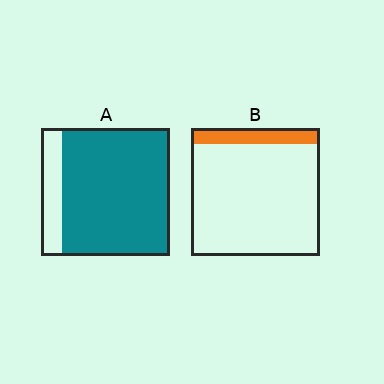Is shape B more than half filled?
No.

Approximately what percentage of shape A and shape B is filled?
A is approximately 85% and B is approximately 10%.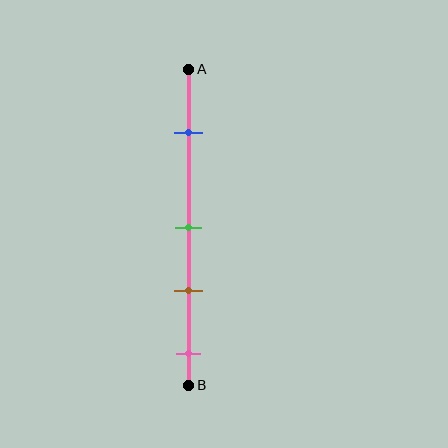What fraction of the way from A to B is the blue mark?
The blue mark is approximately 20% (0.2) of the way from A to B.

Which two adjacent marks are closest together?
The green and brown marks are the closest adjacent pair.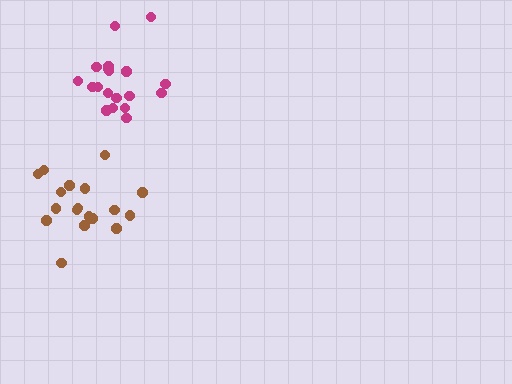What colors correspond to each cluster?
The clusters are colored: brown, magenta.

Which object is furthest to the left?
The brown cluster is leftmost.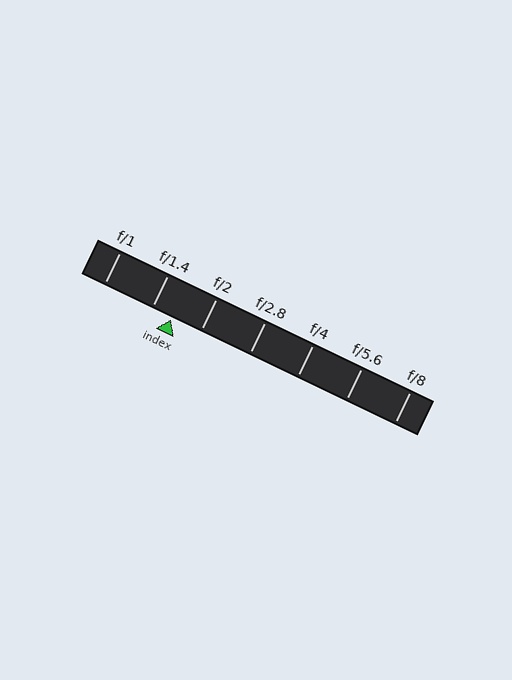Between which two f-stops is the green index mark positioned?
The index mark is between f/1.4 and f/2.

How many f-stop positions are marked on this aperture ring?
There are 7 f-stop positions marked.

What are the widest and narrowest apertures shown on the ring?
The widest aperture shown is f/1 and the narrowest is f/8.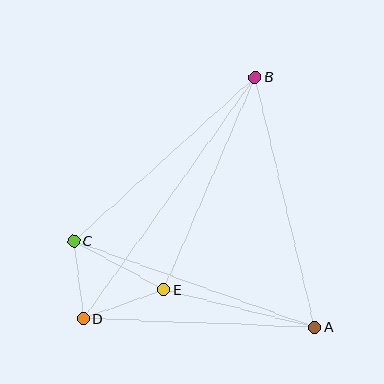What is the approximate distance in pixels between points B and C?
The distance between B and C is approximately 245 pixels.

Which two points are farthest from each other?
Points B and D are farthest from each other.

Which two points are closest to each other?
Points C and D are closest to each other.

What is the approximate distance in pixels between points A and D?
The distance between A and D is approximately 231 pixels.